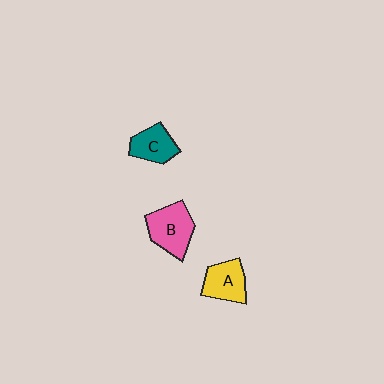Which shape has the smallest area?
Shape C (teal).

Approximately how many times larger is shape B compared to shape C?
Approximately 1.4 times.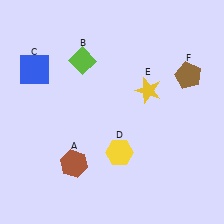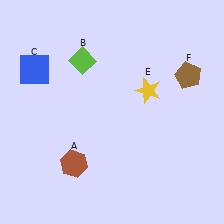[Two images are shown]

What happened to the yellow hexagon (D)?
The yellow hexagon (D) was removed in Image 2. It was in the bottom-right area of Image 1.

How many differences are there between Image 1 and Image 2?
There is 1 difference between the two images.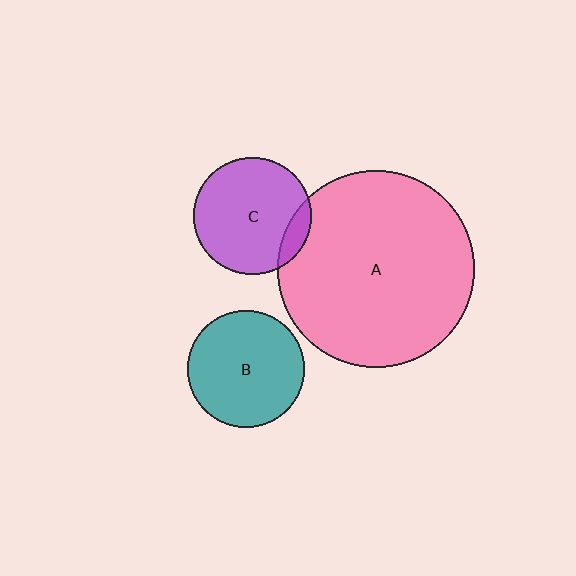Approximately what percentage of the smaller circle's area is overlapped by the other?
Approximately 10%.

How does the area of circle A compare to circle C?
Approximately 2.8 times.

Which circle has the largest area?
Circle A (pink).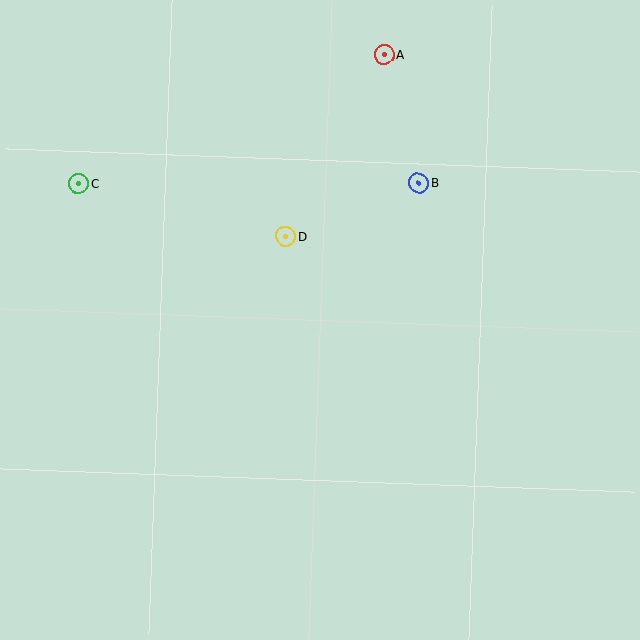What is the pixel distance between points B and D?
The distance between B and D is 144 pixels.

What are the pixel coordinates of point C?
Point C is at (79, 183).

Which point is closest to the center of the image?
Point D at (286, 236) is closest to the center.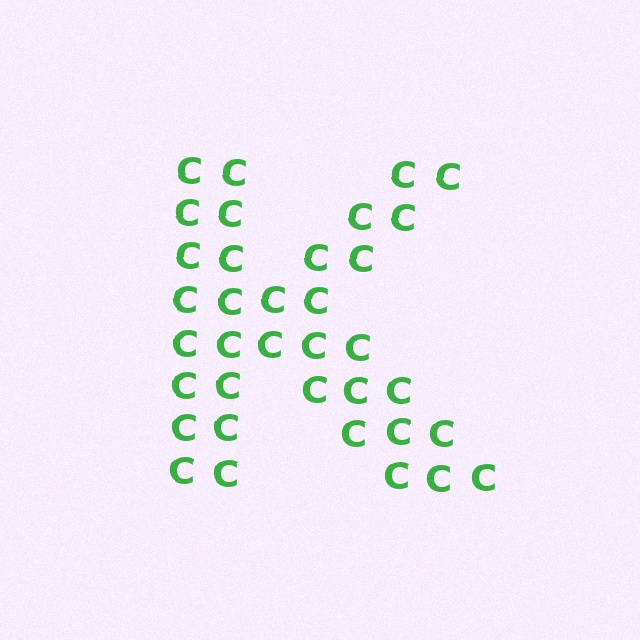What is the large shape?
The large shape is the letter K.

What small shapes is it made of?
It is made of small letter C's.